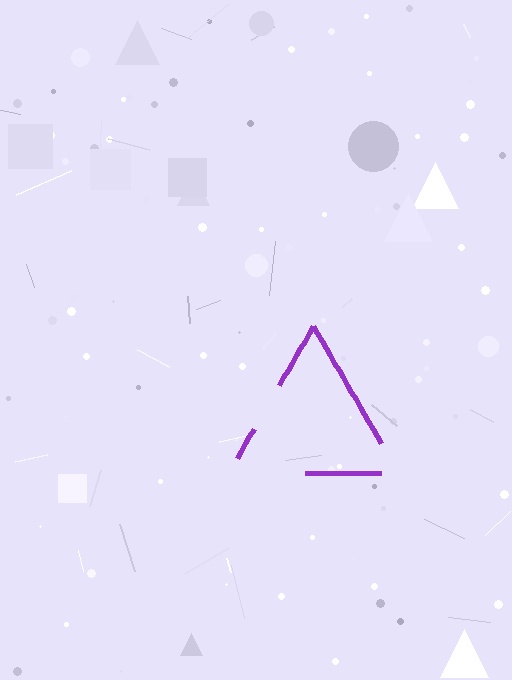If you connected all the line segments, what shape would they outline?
They would outline a triangle.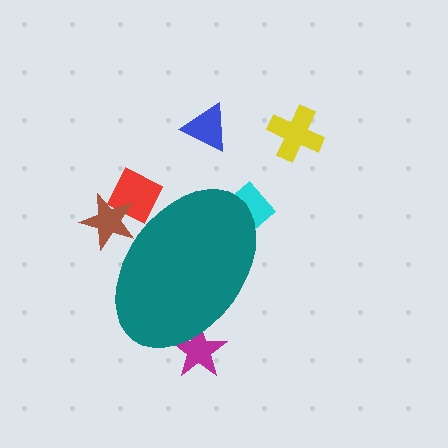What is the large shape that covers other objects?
A teal ellipse.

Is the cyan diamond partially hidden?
Yes, the cyan diamond is partially hidden behind the teal ellipse.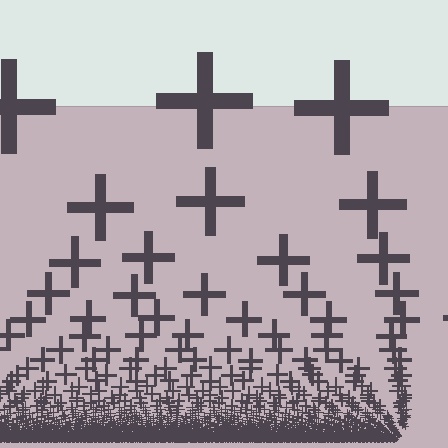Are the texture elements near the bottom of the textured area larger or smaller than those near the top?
Smaller. The gradient is inverted — elements near the bottom are smaller and denser.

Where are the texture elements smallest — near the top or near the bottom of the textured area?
Near the bottom.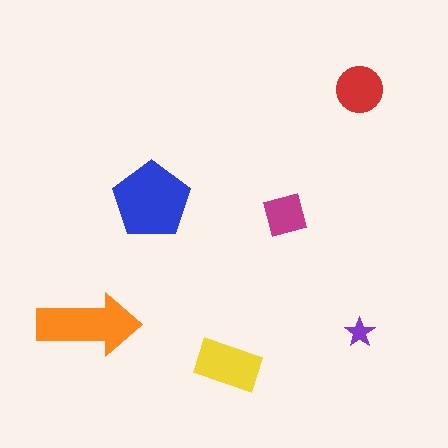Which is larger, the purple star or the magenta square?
The magenta square.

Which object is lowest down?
The yellow rectangle is bottommost.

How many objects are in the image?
There are 6 objects in the image.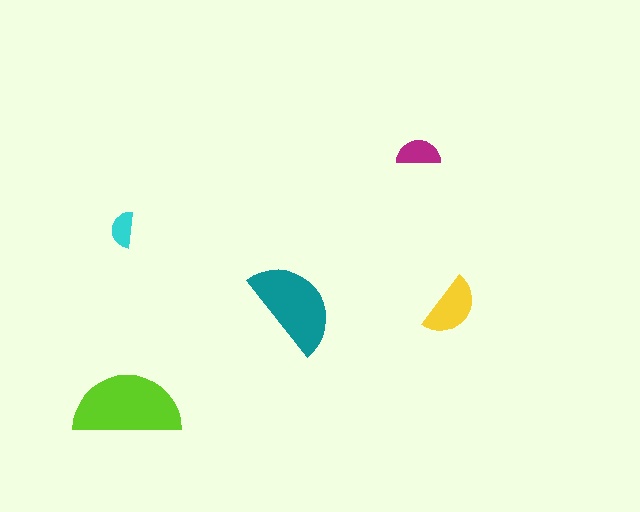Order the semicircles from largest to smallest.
the lime one, the teal one, the yellow one, the magenta one, the cyan one.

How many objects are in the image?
There are 5 objects in the image.